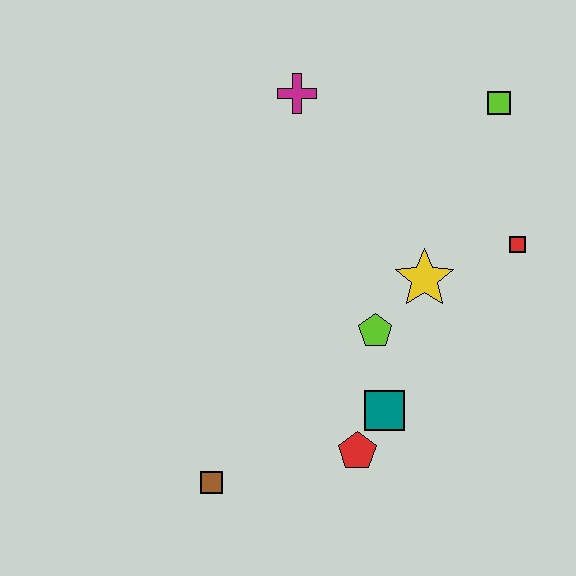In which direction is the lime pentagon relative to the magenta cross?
The lime pentagon is below the magenta cross.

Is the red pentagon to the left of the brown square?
No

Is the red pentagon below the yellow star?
Yes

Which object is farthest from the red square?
The brown square is farthest from the red square.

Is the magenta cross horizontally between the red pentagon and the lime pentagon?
No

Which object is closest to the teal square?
The red pentagon is closest to the teal square.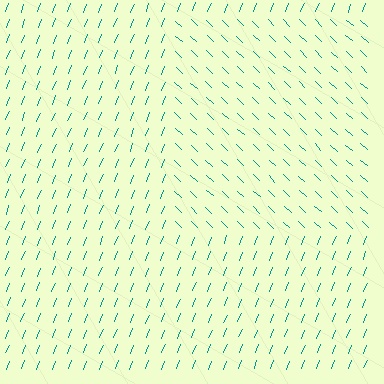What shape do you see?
I see a rectangle.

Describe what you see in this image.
The image is filled with small teal line segments. A rectangle region in the image has lines oriented differently from the surrounding lines, creating a visible texture boundary.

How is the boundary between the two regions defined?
The boundary is defined purely by a change in line orientation (approximately 68 degrees difference). All lines are the same color and thickness.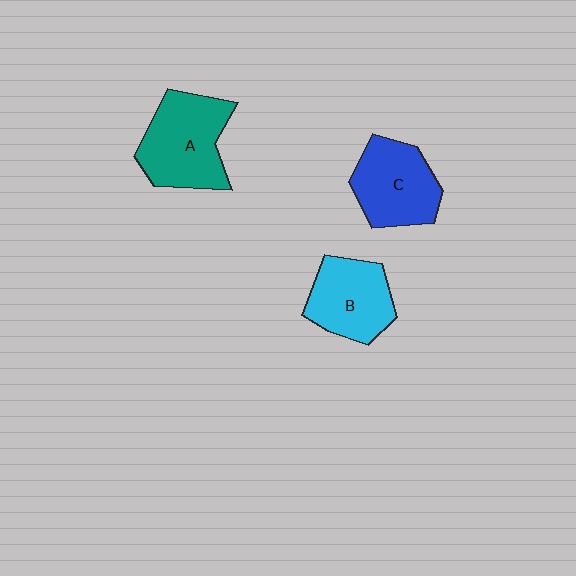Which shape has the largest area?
Shape A (teal).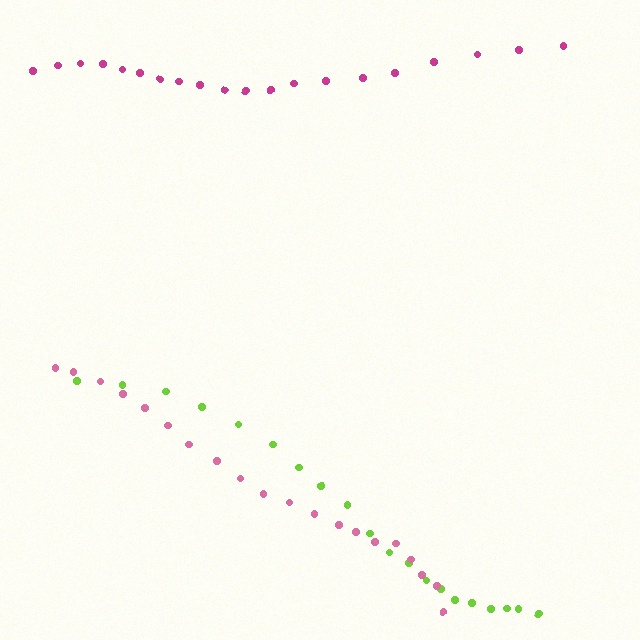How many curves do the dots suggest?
There are 3 distinct paths.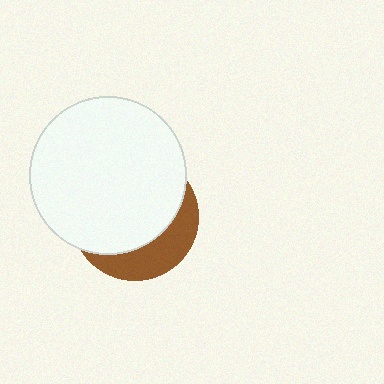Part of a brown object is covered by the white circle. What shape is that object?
It is a circle.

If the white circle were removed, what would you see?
You would see the complete brown circle.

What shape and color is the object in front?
The object in front is a white circle.